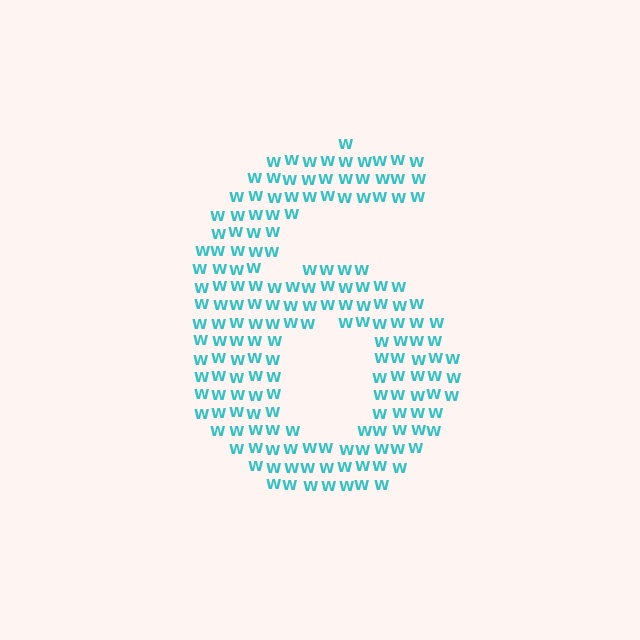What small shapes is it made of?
It is made of small letter W's.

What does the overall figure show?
The overall figure shows the digit 6.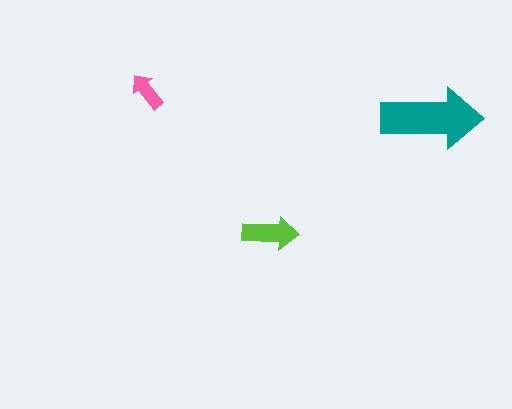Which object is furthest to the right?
The teal arrow is rightmost.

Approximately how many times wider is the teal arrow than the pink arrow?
About 2.5 times wider.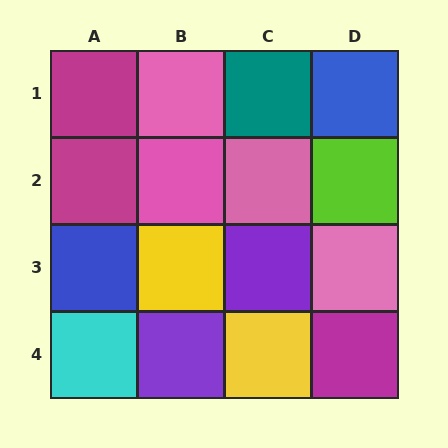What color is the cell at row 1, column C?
Teal.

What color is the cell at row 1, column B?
Pink.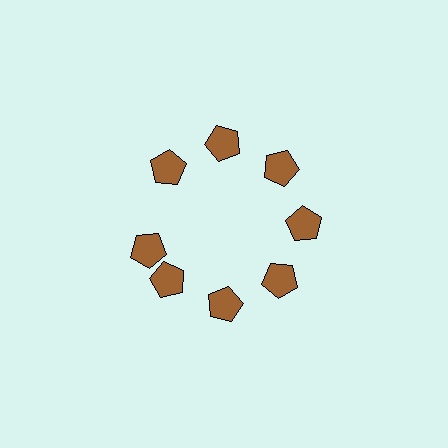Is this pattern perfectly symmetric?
No. The 8 brown pentagons are arranged in a ring, but one element near the 9 o'clock position is rotated out of alignment along the ring, breaking the 8-fold rotational symmetry.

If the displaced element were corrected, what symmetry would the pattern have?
It would have 8-fold rotational symmetry — the pattern would map onto itself every 45 degrees.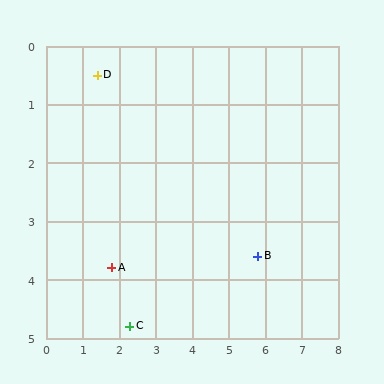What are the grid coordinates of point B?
Point B is at approximately (5.8, 3.6).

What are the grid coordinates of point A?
Point A is at approximately (1.8, 3.8).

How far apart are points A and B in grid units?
Points A and B are about 4.0 grid units apart.